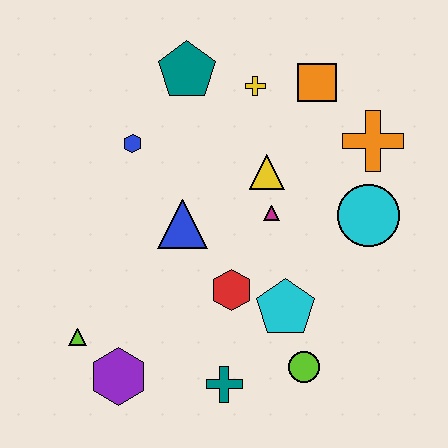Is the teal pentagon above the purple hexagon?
Yes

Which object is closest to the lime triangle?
The purple hexagon is closest to the lime triangle.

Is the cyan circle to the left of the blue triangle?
No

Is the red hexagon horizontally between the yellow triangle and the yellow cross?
No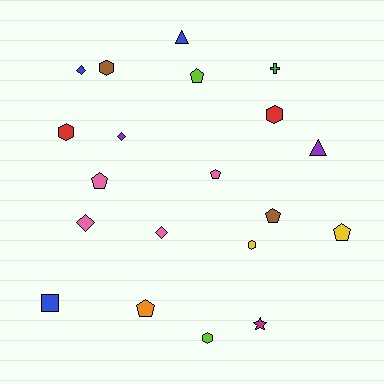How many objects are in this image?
There are 20 objects.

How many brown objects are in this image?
There are 2 brown objects.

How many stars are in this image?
There is 1 star.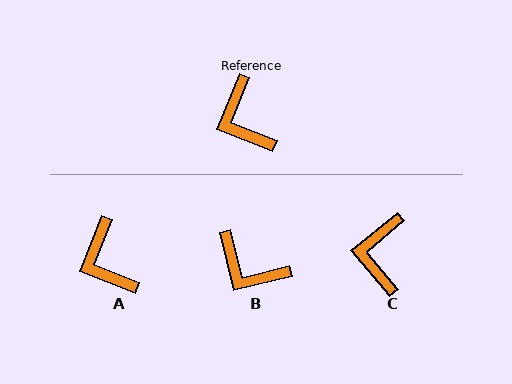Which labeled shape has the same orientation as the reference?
A.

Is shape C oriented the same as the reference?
No, it is off by about 29 degrees.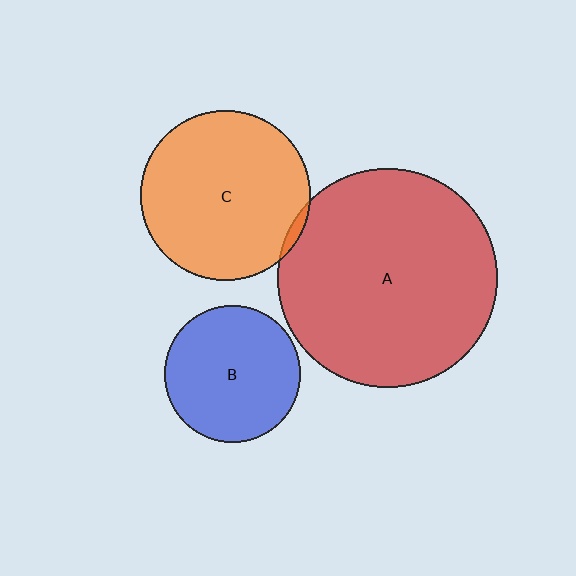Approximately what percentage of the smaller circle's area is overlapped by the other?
Approximately 5%.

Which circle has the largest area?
Circle A (red).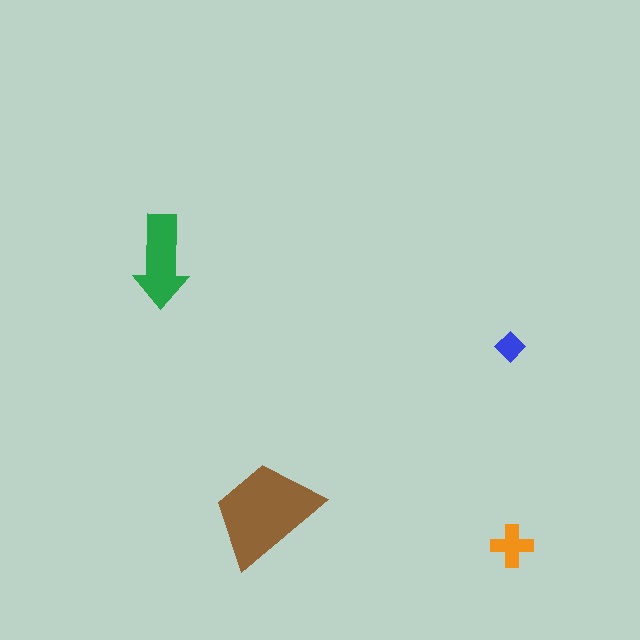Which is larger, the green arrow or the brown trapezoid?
The brown trapezoid.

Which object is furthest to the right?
The orange cross is rightmost.